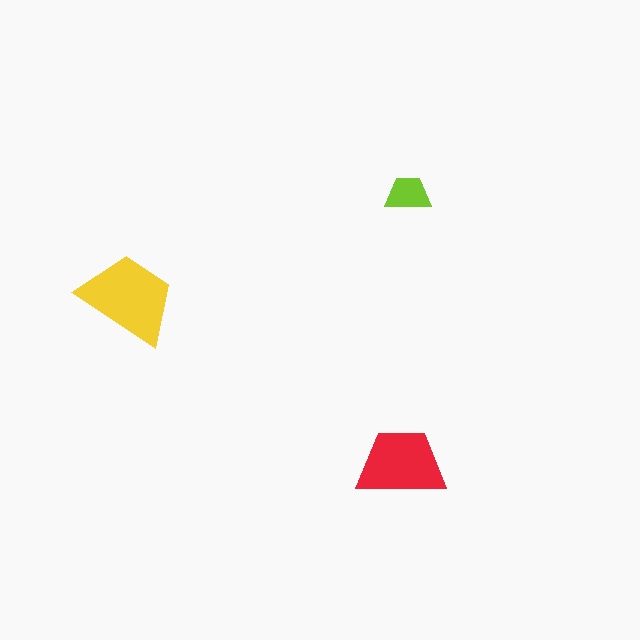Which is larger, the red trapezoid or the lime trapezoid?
The red one.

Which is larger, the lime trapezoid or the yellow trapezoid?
The yellow one.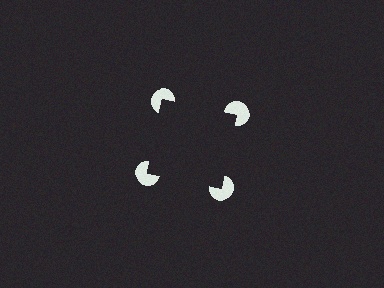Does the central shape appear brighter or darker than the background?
It typically appears slightly darker than the background, even though no actual brightness change is drawn.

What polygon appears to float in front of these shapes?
An illusory square — its edges are inferred from the aligned wedge cuts in the pac-man discs, not physically drawn.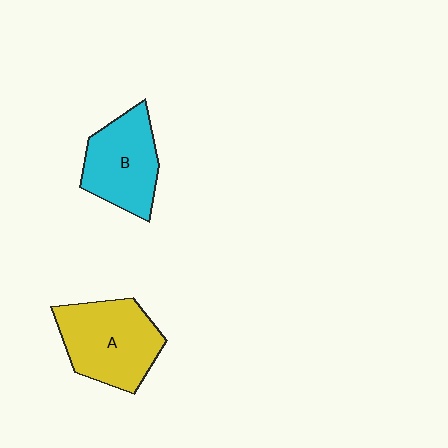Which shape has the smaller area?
Shape B (cyan).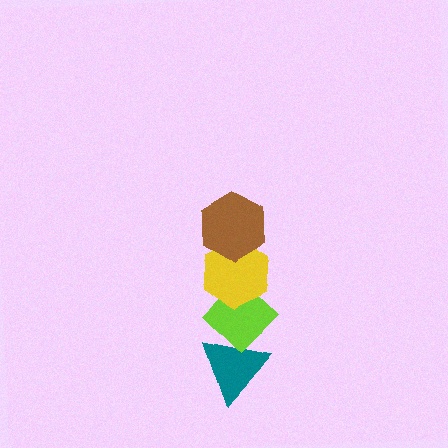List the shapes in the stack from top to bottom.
From top to bottom: the brown hexagon, the yellow hexagon, the lime diamond, the teal triangle.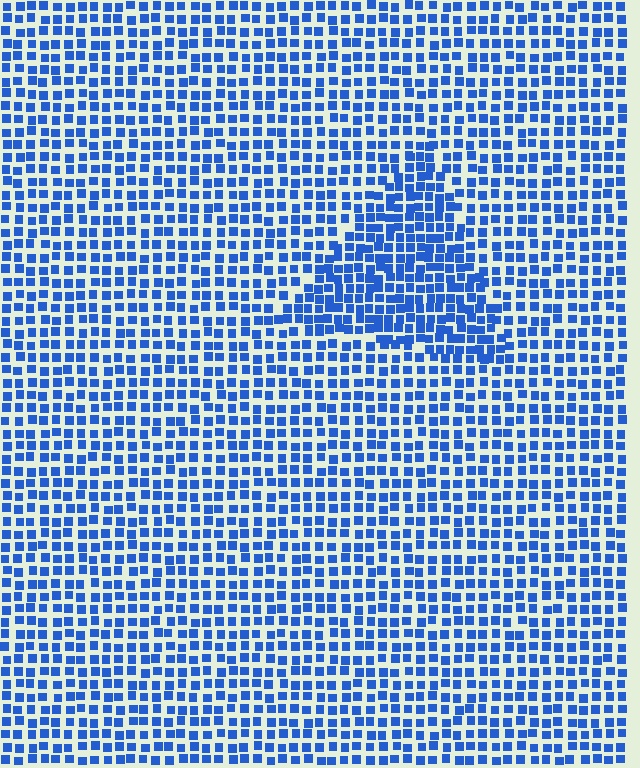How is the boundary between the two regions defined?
The boundary is defined by a change in element density (approximately 1.5x ratio). All elements are the same color, size, and shape.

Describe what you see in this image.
The image contains small blue elements arranged at two different densities. A triangle-shaped region is visible where the elements are more densely packed than the surrounding area.